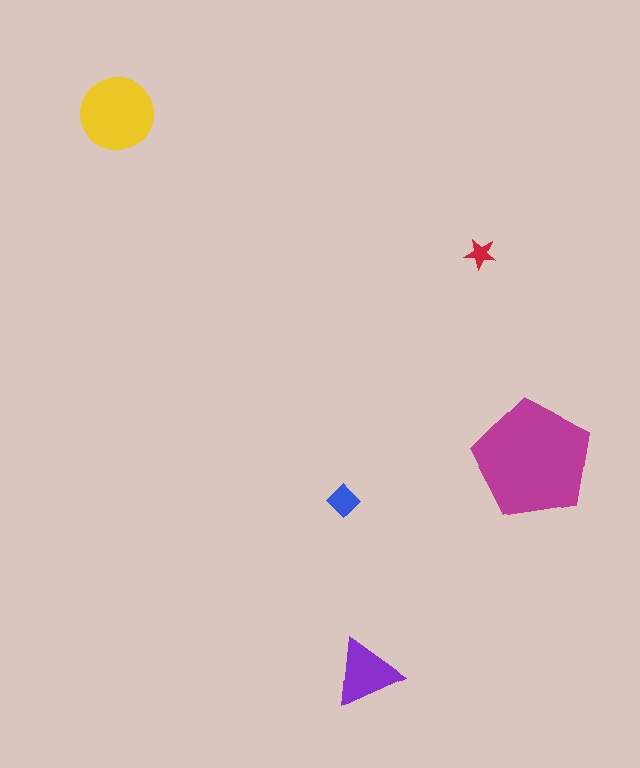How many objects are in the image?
There are 5 objects in the image.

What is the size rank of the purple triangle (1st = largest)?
3rd.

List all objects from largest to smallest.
The magenta pentagon, the yellow circle, the purple triangle, the blue diamond, the red star.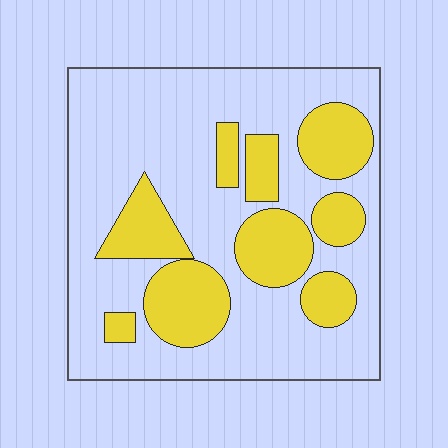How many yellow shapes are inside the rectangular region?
9.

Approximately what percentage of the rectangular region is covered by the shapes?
Approximately 30%.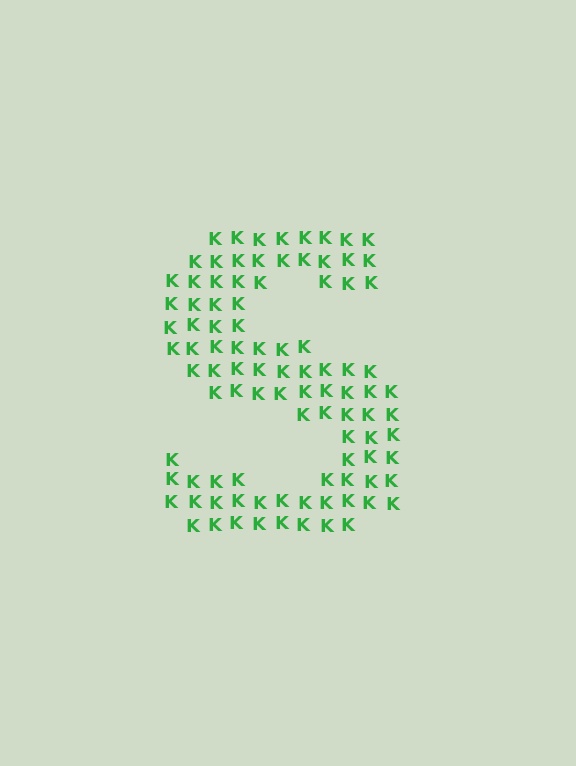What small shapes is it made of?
It is made of small letter K's.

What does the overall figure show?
The overall figure shows the letter S.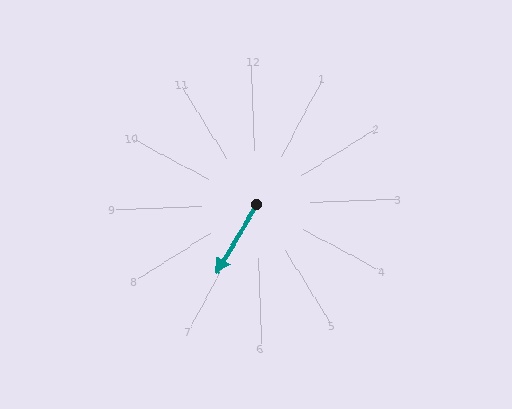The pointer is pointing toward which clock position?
Roughly 7 o'clock.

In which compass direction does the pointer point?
Southwest.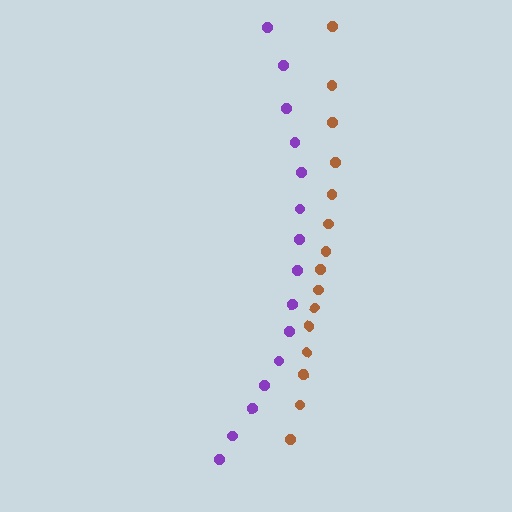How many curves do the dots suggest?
There are 2 distinct paths.